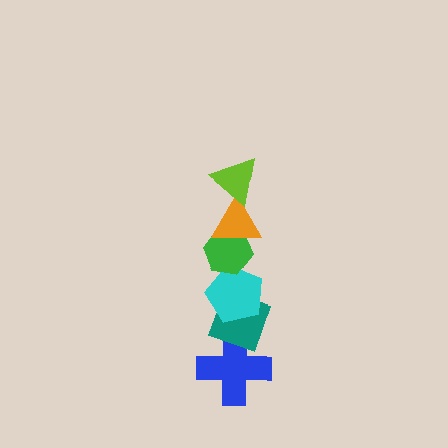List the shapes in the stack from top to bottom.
From top to bottom: the lime triangle, the orange triangle, the green hexagon, the cyan pentagon, the teal diamond, the blue cross.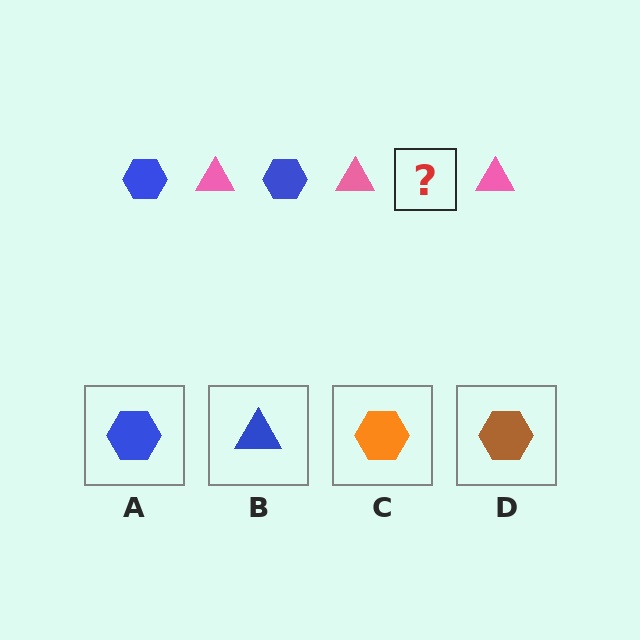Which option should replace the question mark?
Option A.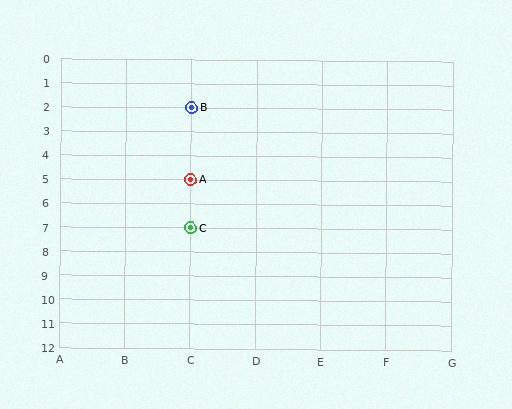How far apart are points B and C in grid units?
Points B and C are 5 rows apart.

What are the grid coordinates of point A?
Point A is at grid coordinates (C, 5).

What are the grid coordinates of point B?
Point B is at grid coordinates (C, 2).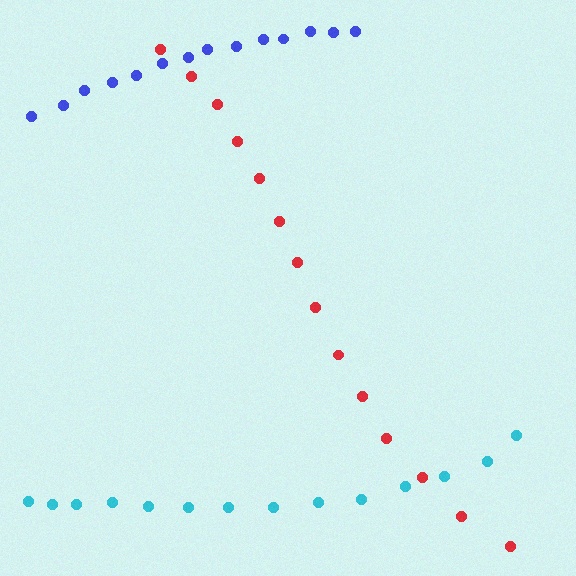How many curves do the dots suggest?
There are 3 distinct paths.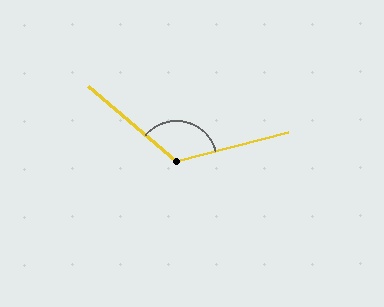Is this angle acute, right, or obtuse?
It is obtuse.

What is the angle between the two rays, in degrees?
Approximately 125 degrees.